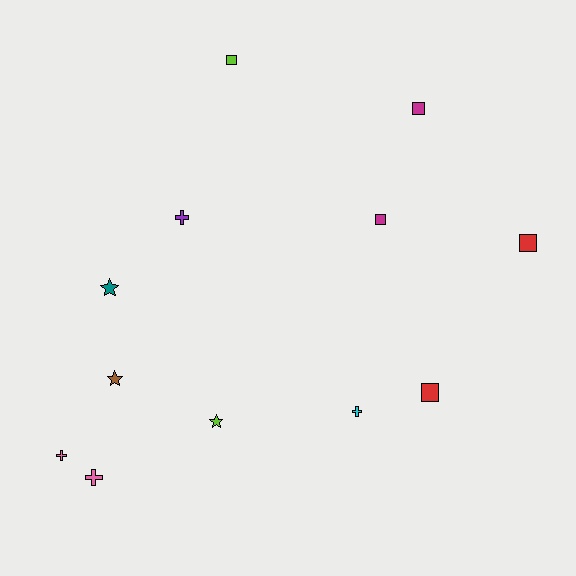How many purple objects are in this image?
There is 1 purple object.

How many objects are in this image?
There are 12 objects.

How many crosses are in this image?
There are 4 crosses.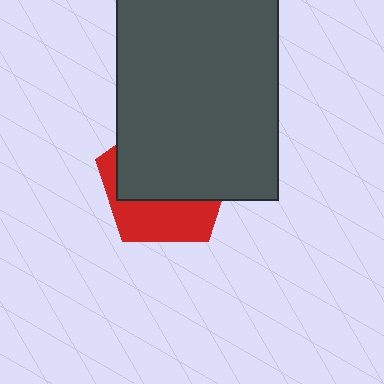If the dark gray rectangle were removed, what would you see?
You would see the complete red pentagon.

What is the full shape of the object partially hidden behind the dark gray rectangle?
The partially hidden object is a red pentagon.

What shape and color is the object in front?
The object in front is a dark gray rectangle.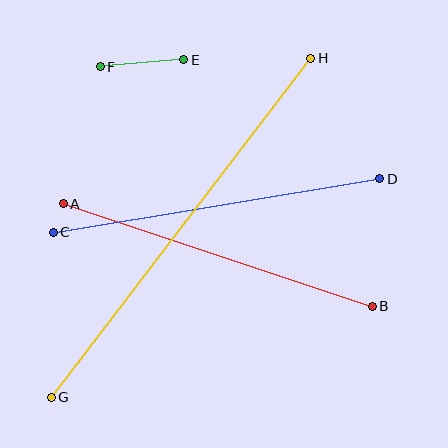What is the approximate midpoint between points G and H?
The midpoint is at approximately (181, 228) pixels.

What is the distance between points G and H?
The distance is approximately 427 pixels.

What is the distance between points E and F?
The distance is approximately 84 pixels.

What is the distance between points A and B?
The distance is approximately 325 pixels.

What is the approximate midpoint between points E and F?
The midpoint is at approximately (142, 63) pixels.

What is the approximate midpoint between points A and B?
The midpoint is at approximately (218, 255) pixels.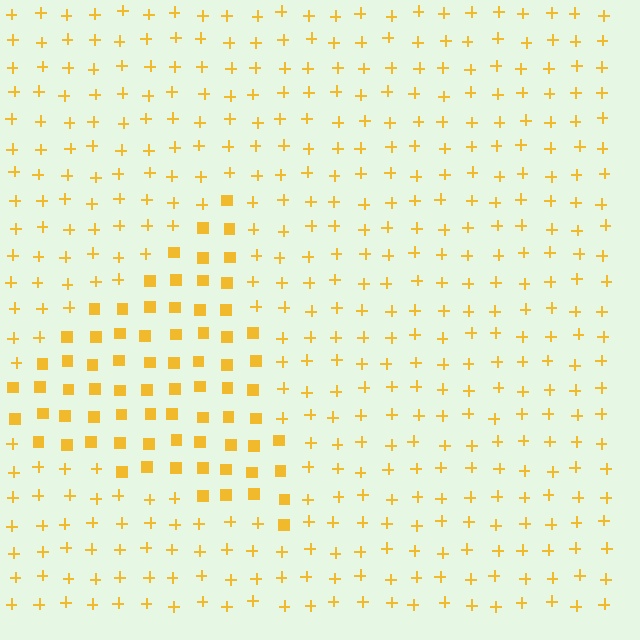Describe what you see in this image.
The image is filled with small yellow elements arranged in a uniform grid. A triangle-shaped region contains squares, while the surrounding area contains plus signs. The boundary is defined purely by the change in element shape.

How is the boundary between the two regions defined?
The boundary is defined by a change in element shape: squares inside vs. plus signs outside. All elements share the same color and spacing.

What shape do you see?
I see a triangle.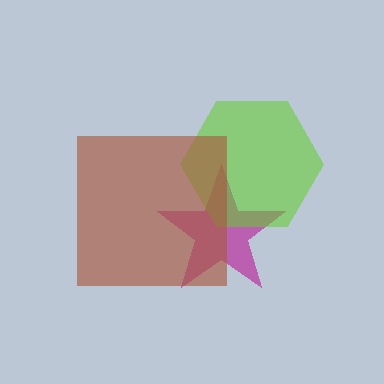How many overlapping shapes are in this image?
There are 3 overlapping shapes in the image.